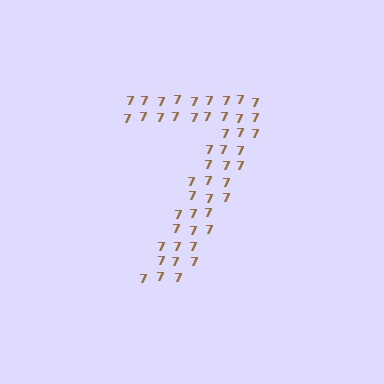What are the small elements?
The small elements are digit 7's.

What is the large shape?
The large shape is the digit 7.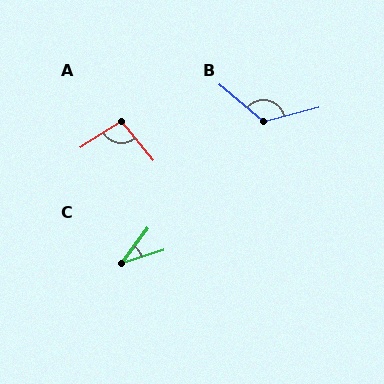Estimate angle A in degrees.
Approximately 97 degrees.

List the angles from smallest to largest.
C (36°), A (97°), B (126°).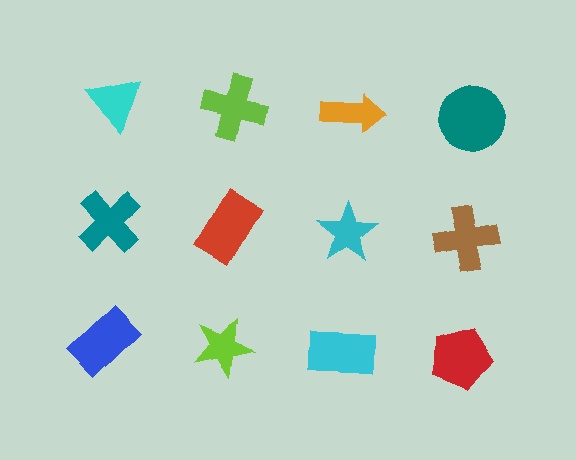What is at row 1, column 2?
A lime cross.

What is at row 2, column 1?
A teal cross.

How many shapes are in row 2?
4 shapes.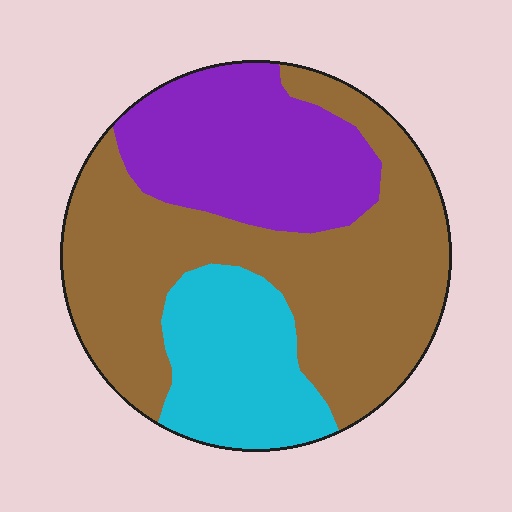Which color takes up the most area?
Brown, at roughly 55%.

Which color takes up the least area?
Cyan, at roughly 20%.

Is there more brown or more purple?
Brown.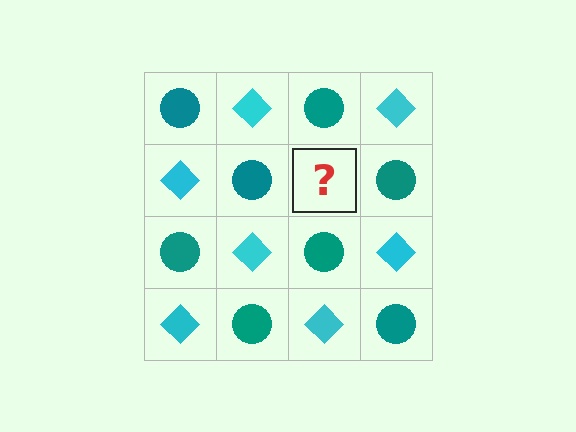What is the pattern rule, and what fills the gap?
The rule is that it alternates teal circle and cyan diamond in a checkerboard pattern. The gap should be filled with a cyan diamond.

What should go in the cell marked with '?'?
The missing cell should contain a cyan diamond.